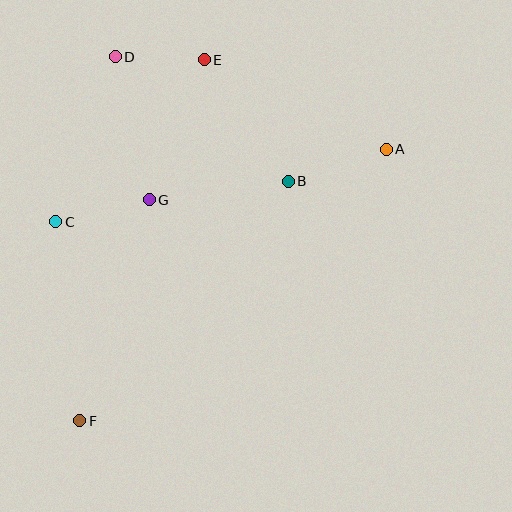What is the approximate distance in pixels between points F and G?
The distance between F and G is approximately 232 pixels.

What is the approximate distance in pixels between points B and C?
The distance between B and C is approximately 236 pixels.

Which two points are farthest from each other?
Points A and F are farthest from each other.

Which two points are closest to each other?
Points D and E are closest to each other.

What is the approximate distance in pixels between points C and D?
The distance between C and D is approximately 176 pixels.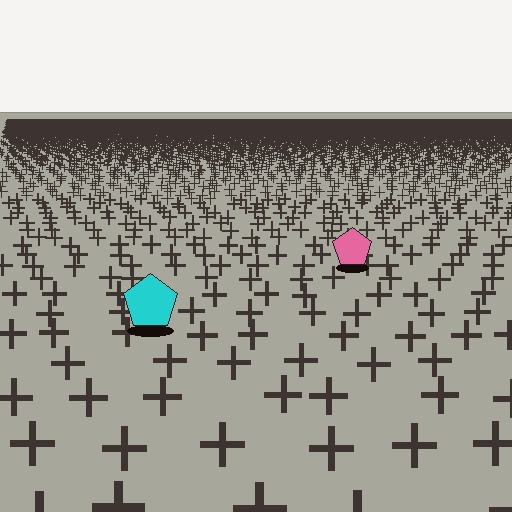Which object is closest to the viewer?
The cyan pentagon is closest. The texture marks near it are larger and more spread out.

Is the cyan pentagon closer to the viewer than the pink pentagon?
Yes. The cyan pentagon is closer — you can tell from the texture gradient: the ground texture is coarser near it.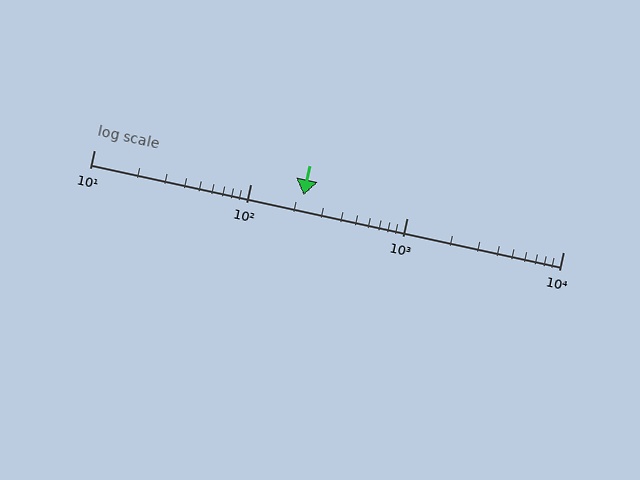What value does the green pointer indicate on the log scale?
The pointer indicates approximately 220.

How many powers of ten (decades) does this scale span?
The scale spans 3 decades, from 10 to 10000.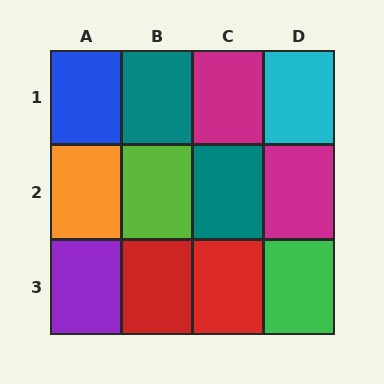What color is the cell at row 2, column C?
Teal.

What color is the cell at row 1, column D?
Cyan.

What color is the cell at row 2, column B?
Lime.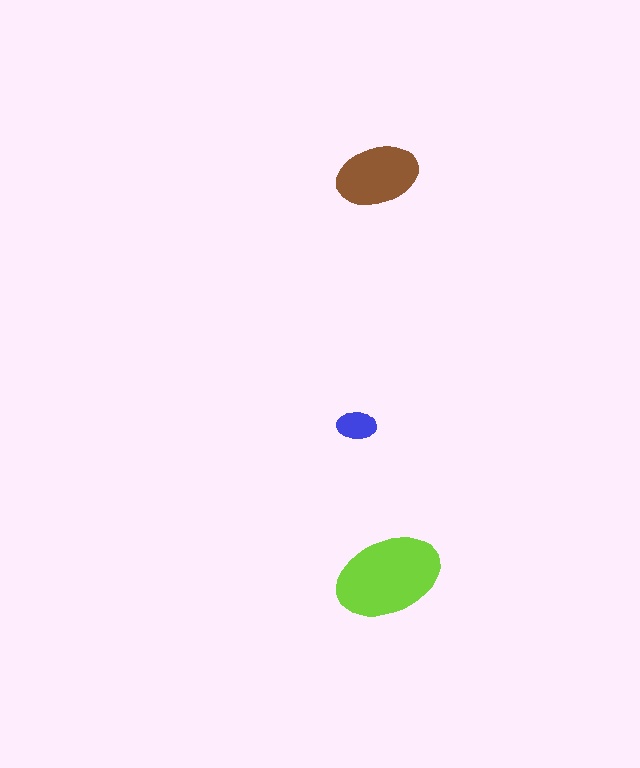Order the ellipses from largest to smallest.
the lime one, the brown one, the blue one.